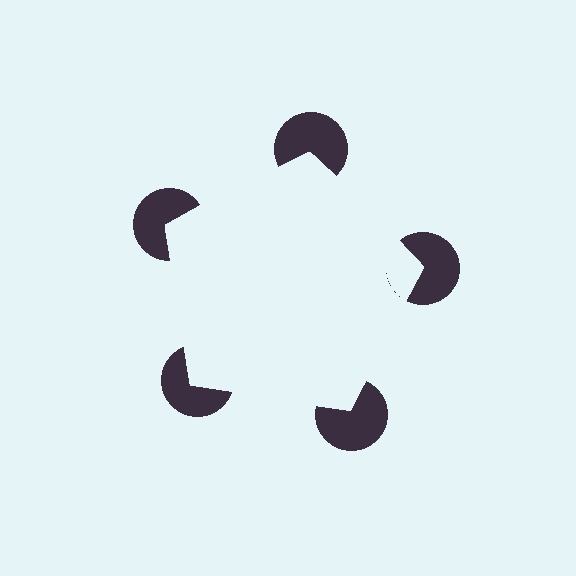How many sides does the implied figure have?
5 sides.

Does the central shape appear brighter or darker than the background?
It typically appears slightly brighter than the background, even though no actual brightness change is drawn.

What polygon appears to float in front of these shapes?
An illusory pentagon — its edges are inferred from the aligned wedge cuts in the pac-man discs, not physically drawn.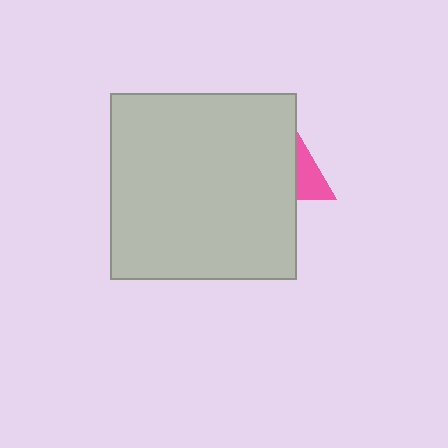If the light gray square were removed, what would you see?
You would see the complete pink triangle.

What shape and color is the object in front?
The object in front is a light gray square.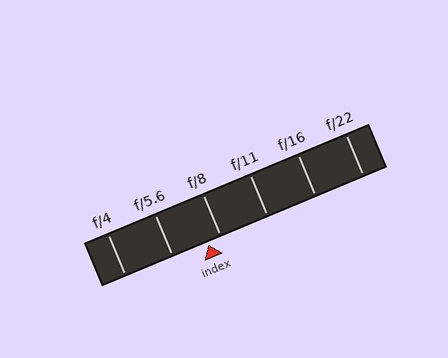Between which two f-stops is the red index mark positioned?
The index mark is between f/5.6 and f/8.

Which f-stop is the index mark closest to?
The index mark is closest to f/8.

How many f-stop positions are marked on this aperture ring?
There are 6 f-stop positions marked.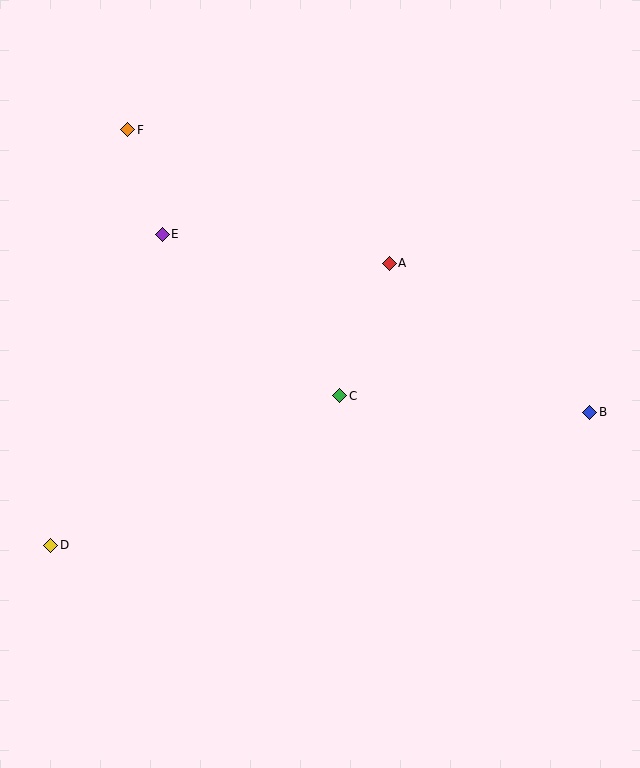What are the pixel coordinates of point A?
Point A is at (389, 263).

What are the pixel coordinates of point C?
Point C is at (340, 396).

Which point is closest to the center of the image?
Point C at (340, 396) is closest to the center.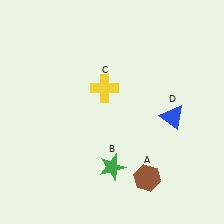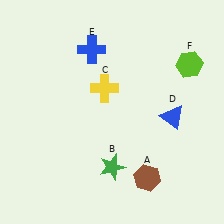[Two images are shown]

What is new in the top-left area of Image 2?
A blue cross (E) was added in the top-left area of Image 2.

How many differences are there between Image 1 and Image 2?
There are 2 differences between the two images.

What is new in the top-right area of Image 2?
A lime hexagon (F) was added in the top-right area of Image 2.